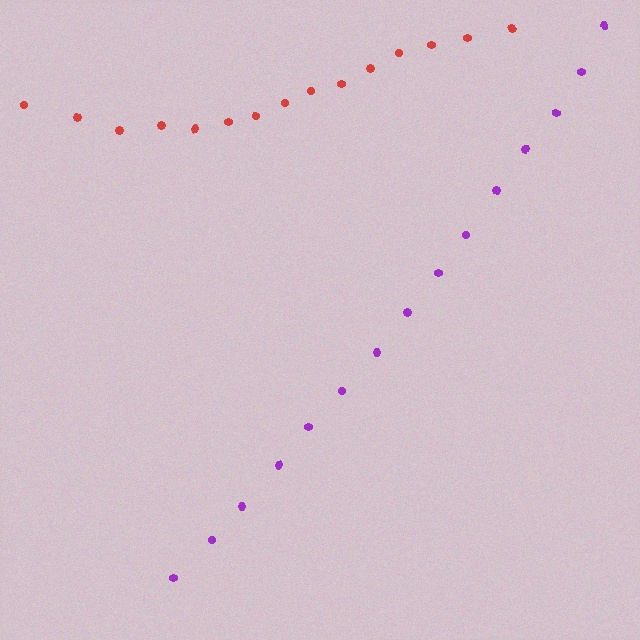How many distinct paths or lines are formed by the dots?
There are 2 distinct paths.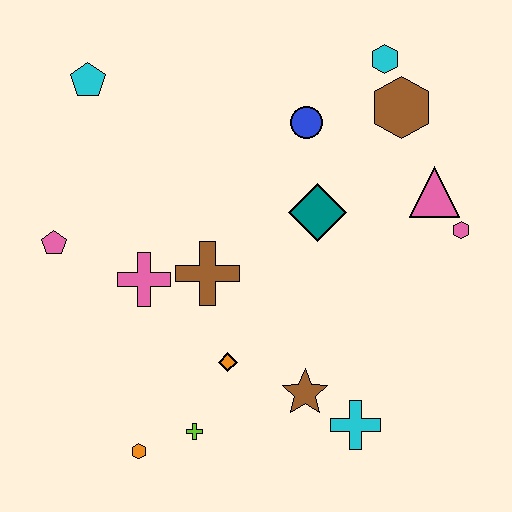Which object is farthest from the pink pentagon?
The pink hexagon is farthest from the pink pentagon.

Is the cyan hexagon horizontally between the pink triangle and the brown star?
Yes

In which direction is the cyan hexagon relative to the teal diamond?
The cyan hexagon is above the teal diamond.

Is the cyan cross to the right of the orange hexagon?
Yes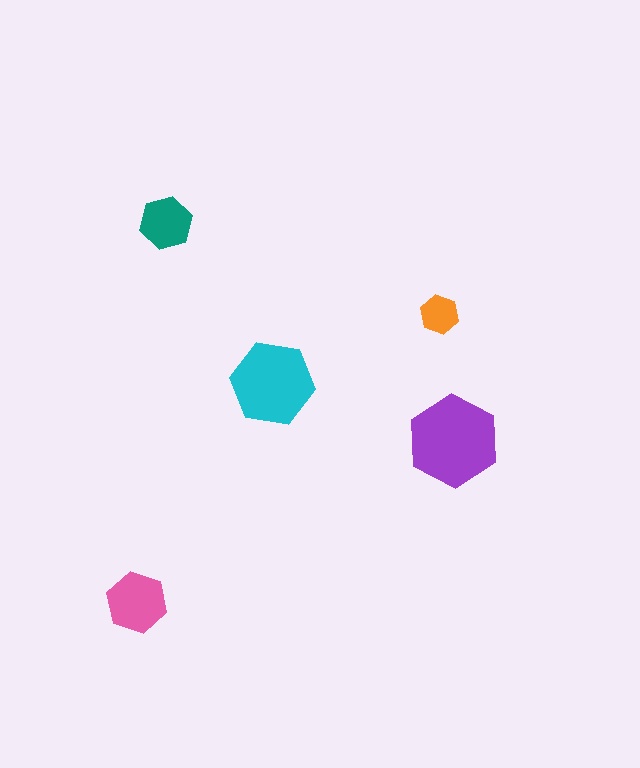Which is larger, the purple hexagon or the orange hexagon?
The purple one.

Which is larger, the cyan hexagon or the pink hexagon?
The cyan one.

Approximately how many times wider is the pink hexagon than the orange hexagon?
About 1.5 times wider.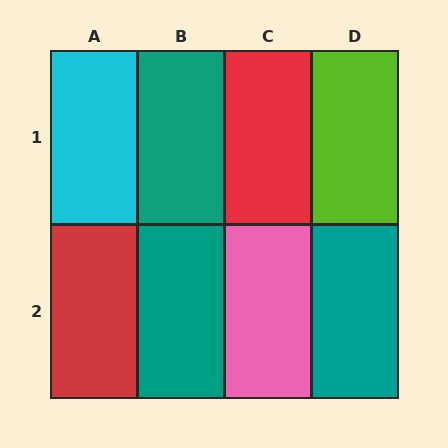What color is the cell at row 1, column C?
Red.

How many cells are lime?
1 cell is lime.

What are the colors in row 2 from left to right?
Red, teal, pink, teal.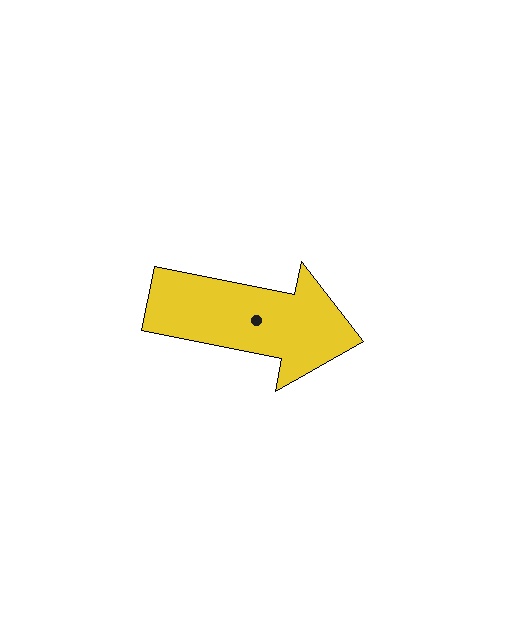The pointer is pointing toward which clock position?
Roughly 3 o'clock.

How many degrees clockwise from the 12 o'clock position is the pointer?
Approximately 101 degrees.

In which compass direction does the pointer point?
East.